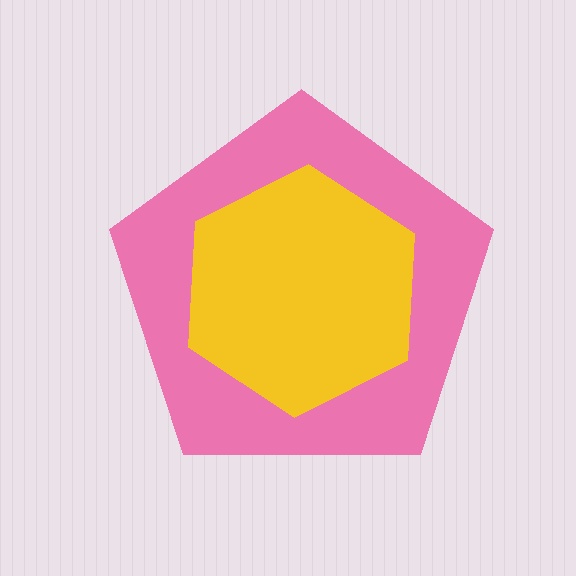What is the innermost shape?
The yellow hexagon.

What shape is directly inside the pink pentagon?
The yellow hexagon.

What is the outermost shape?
The pink pentagon.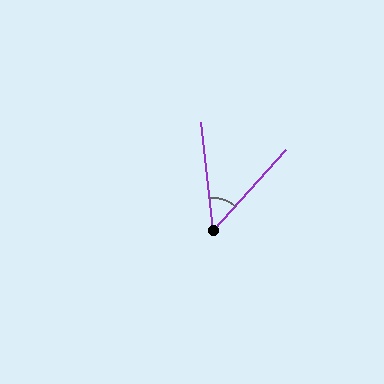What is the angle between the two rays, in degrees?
Approximately 48 degrees.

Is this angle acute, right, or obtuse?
It is acute.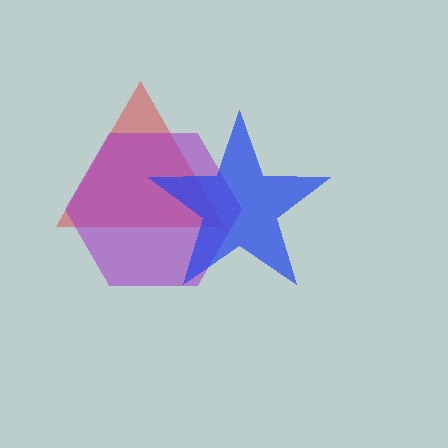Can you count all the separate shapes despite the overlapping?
Yes, there are 3 separate shapes.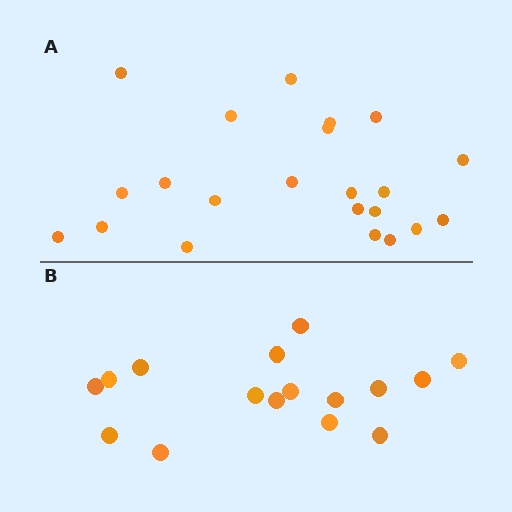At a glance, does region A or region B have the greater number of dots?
Region A (the top region) has more dots.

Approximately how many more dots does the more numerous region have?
Region A has about 6 more dots than region B.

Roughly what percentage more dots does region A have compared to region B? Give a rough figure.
About 40% more.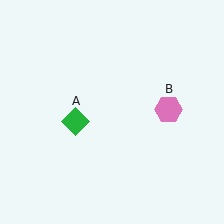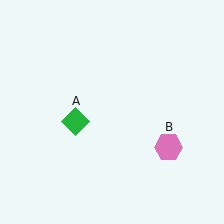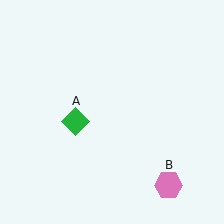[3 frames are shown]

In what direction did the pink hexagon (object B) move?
The pink hexagon (object B) moved down.